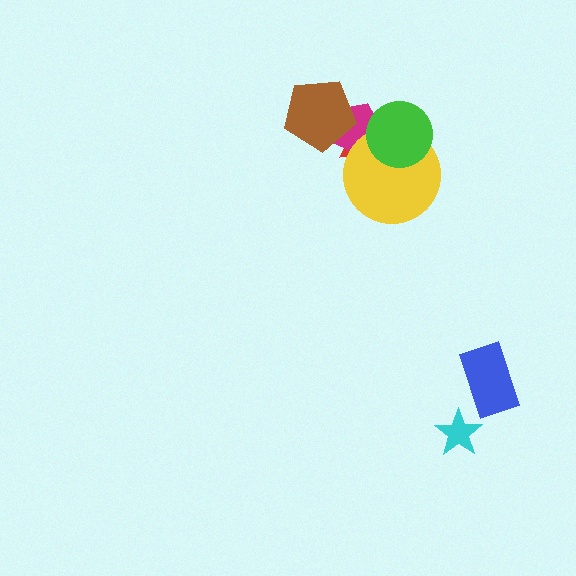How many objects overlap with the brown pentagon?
2 objects overlap with the brown pentagon.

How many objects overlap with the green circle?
3 objects overlap with the green circle.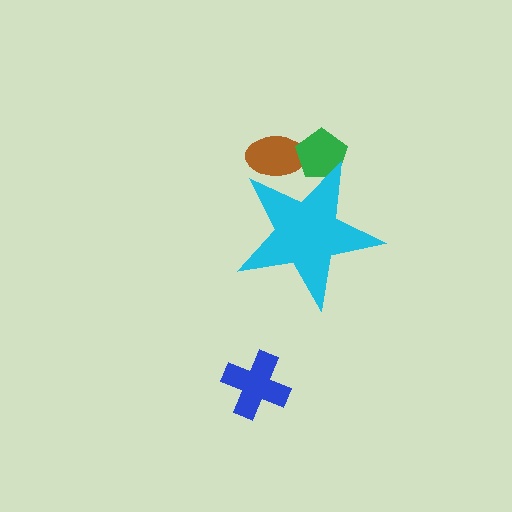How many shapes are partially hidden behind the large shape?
2 shapes are partially hidden.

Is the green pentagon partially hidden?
Yes, the green pentagon is partially hidden behind the cyan star.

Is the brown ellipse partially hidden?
Yes, the brown ellipse is partially hidden behind the cyan star.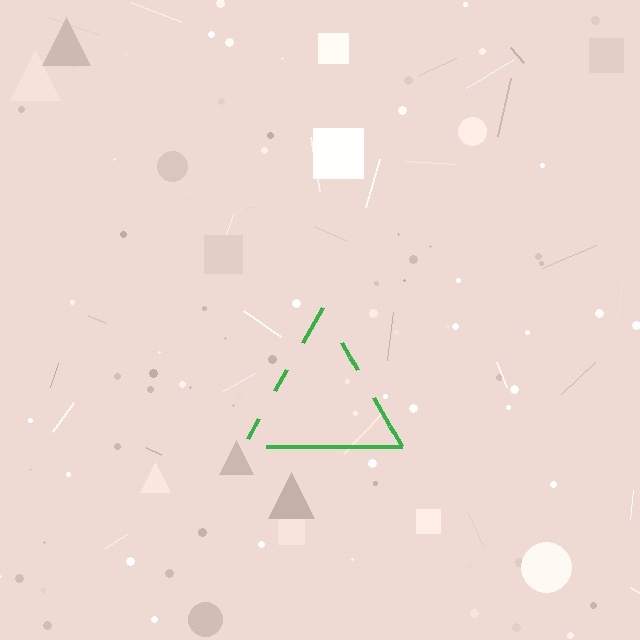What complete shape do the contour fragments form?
The contour fragments form a triangle.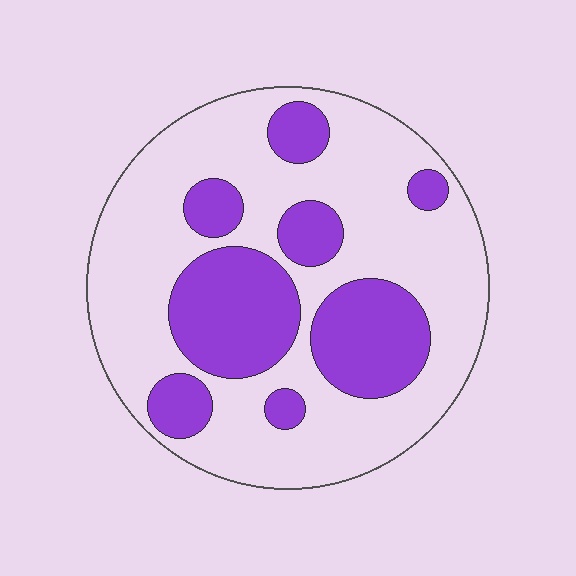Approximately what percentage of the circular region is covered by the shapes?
Approximately 30%.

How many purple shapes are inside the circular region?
8.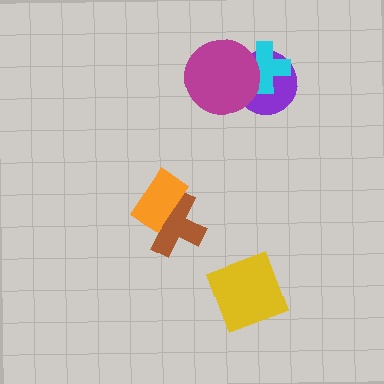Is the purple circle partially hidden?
Yes, it is partially covered by another shape.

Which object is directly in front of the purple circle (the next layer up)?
The cyan cross is directly in front of the purple circle.